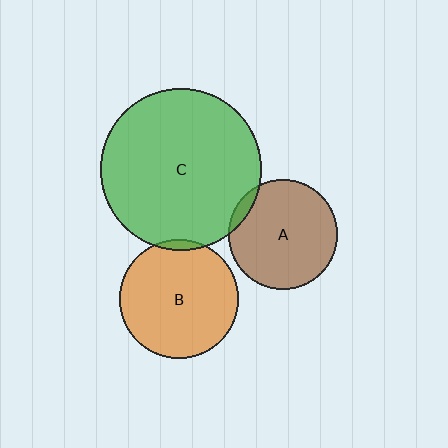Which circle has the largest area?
Circle C (green).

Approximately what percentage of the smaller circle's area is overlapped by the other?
Approximately 5%.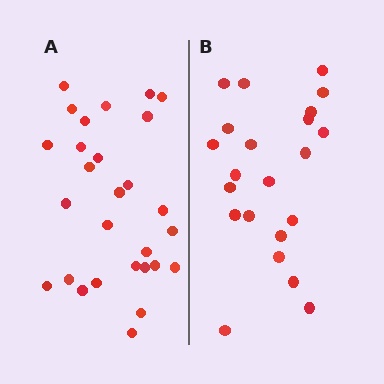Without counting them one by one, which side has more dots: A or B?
Region A (the left region) has more dots.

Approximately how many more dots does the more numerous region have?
Region A has about 6 more dots than region B.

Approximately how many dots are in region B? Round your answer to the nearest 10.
About 20 dots. (The exact count is 22, which rounds to 20.)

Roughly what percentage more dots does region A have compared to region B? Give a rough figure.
About 25% more.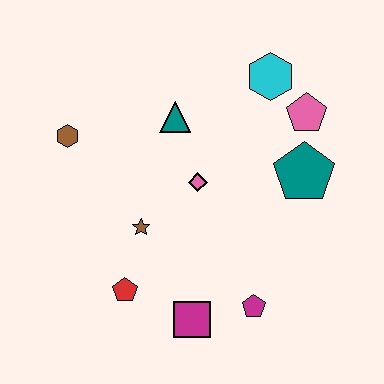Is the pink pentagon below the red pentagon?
No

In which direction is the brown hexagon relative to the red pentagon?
The brown hexagon is above the red pentagon.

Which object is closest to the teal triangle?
The pink diamond is closest to the teal triangle.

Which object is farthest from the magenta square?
The cyan hexagon is farthest from the magenta square.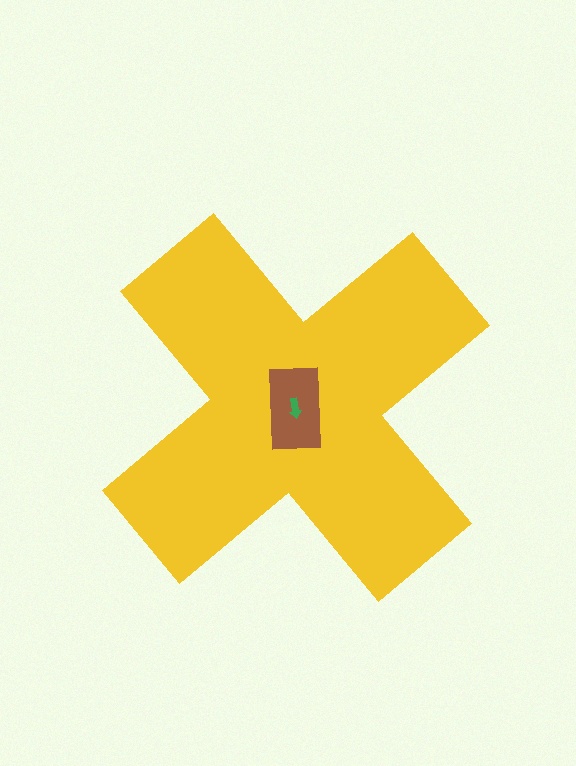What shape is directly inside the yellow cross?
The brown rectangle.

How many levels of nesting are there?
3.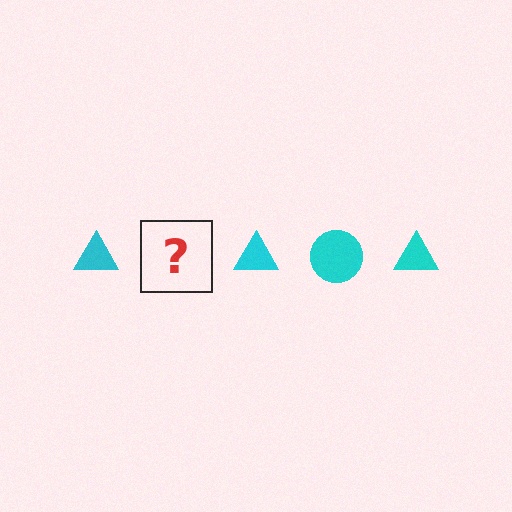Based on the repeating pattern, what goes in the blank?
The blank should be a cyan circle.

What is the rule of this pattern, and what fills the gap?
The rule is that the pattern cycles through triangle, circle shapes in cyan. The gap should be filled with a cyan circle.